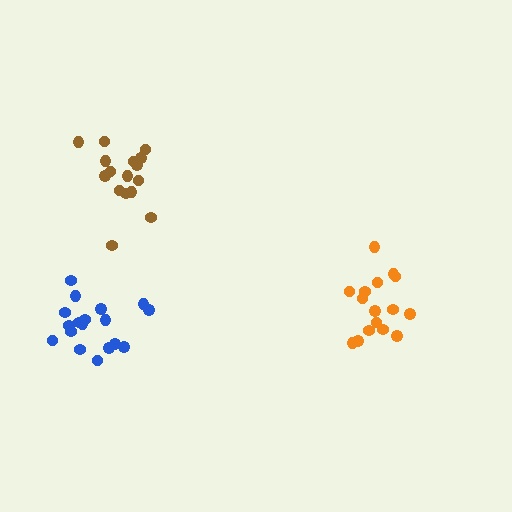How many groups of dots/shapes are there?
There are 3 groups.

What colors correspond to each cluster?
The clusters are colored: orange, blue, brown.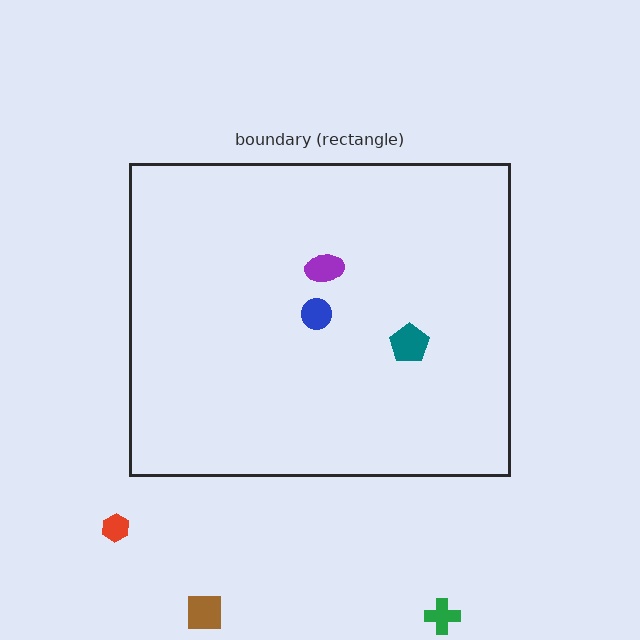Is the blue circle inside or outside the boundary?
Inside.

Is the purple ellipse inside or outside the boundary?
Inside.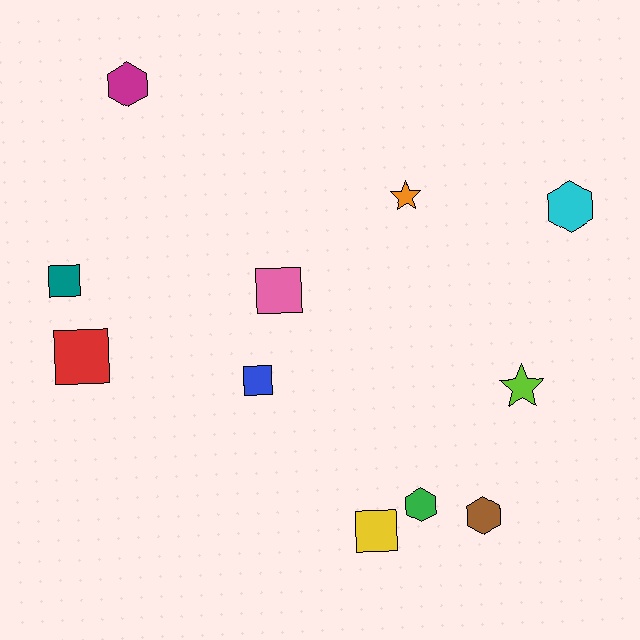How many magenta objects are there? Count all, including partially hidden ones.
There is 1 magenta object.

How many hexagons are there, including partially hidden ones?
There are 4 hexagons.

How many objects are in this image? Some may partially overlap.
There are 11 objects.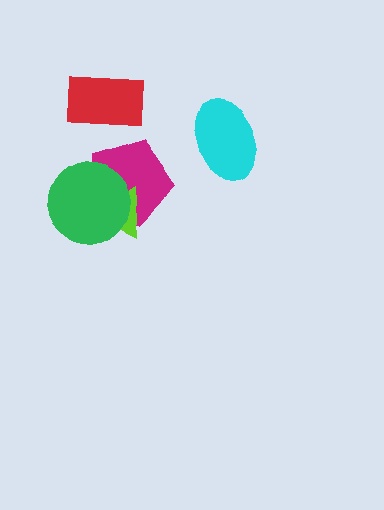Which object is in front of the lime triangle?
The green circle is in front of the lime triangle.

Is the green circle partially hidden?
No, no other shape covers it.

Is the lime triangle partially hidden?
Yes, it is partially covered by another shape.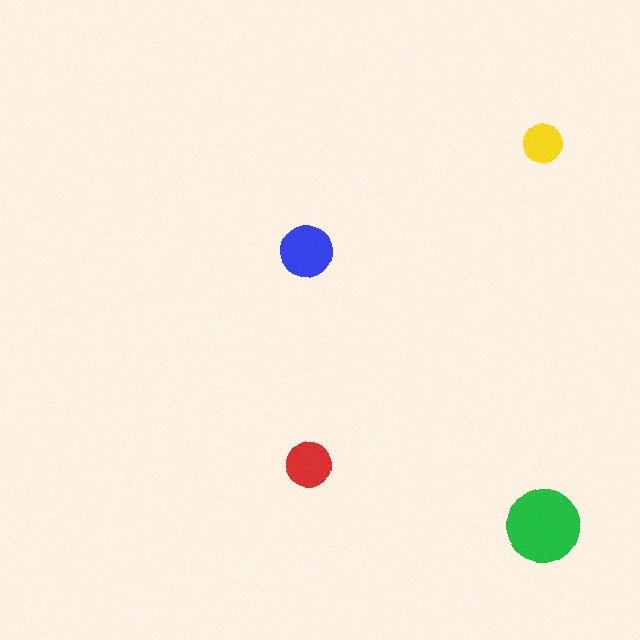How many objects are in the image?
There are 4 objects in the image.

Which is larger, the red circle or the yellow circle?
The red one.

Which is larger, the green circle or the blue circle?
The green one.